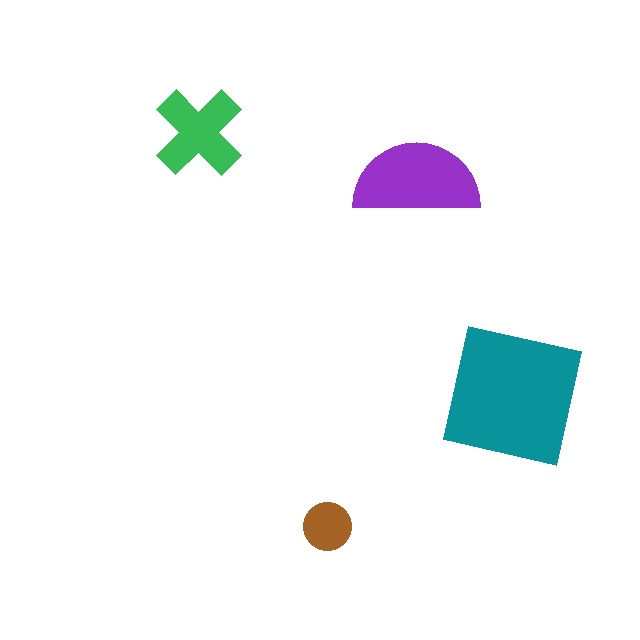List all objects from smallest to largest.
The brown circle, the green cross, the purple semicircle, the teal square.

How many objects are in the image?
There are 4 objects in the image.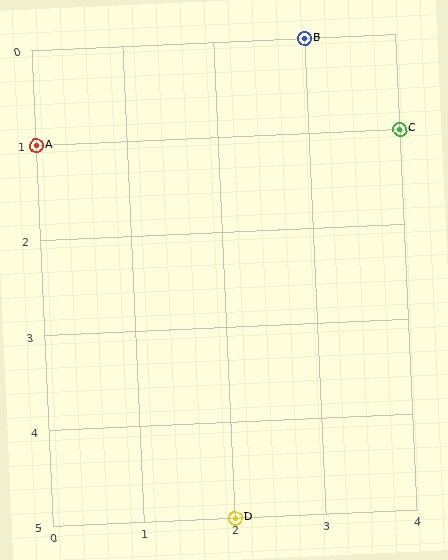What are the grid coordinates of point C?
Point C is at grid coordinates (4, 1).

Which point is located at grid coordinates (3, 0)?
Point B is at (3, 0).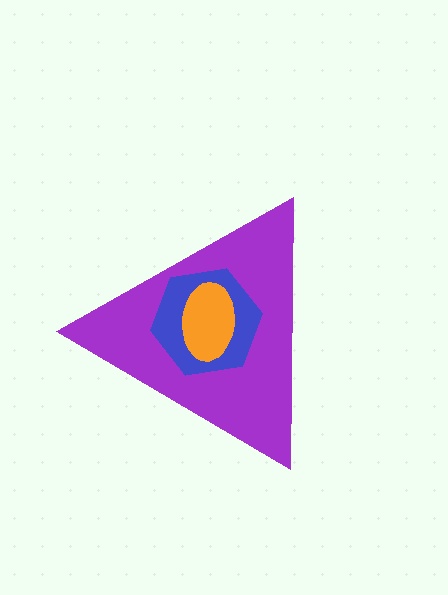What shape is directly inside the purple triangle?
The blue hexagon.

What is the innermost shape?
The orange ellipse.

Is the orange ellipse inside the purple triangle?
Yes.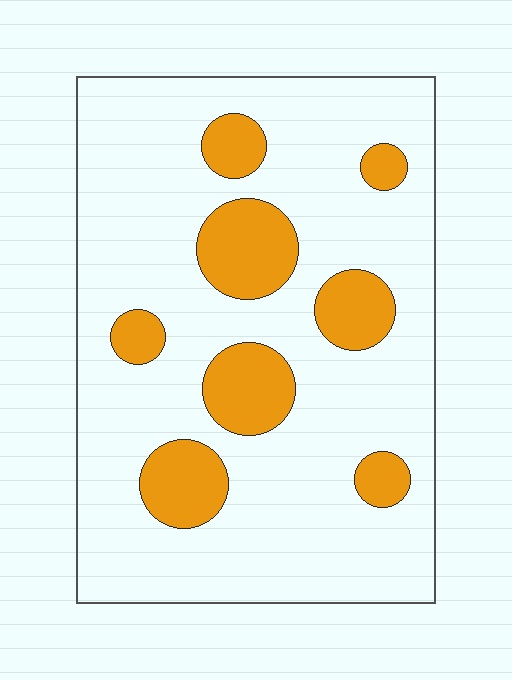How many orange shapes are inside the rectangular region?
8.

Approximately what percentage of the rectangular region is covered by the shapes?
Approximately 20%.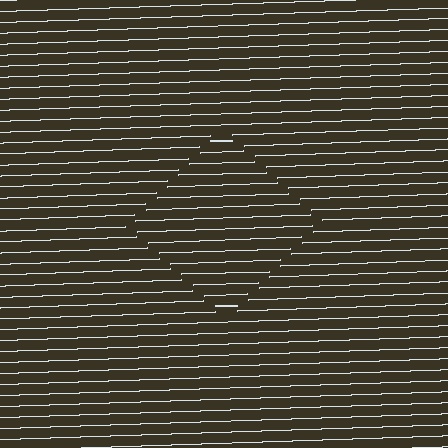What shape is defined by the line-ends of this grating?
An illusory square. The interior of the shape contains the same grating, shifted by half a period — the contour is defined by the phase discontinuity where line-ends from the inner and outer gratings abut.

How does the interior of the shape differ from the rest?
The interior of the shape contains the same grating, shifted by half a period — the contour is defined by the phase discontinuity where line-ends from the inner and outer gratings abut.